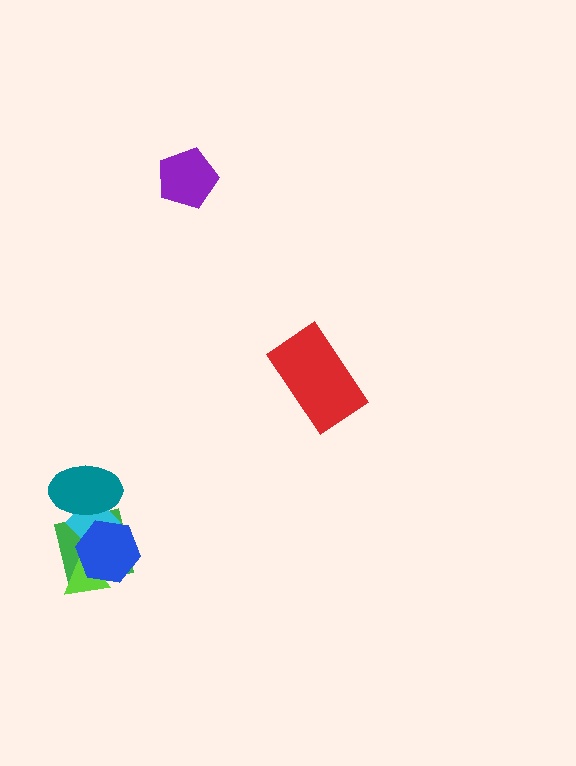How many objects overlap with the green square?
4 objects overlap with the green square.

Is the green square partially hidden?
Yes, it is partially covered by another shape.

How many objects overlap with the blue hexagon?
3 objects overlap with the blue hexagon.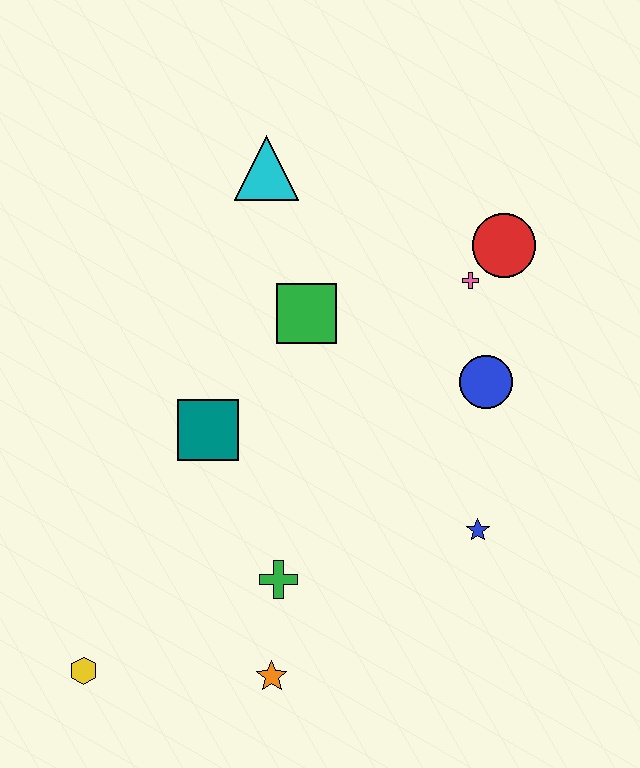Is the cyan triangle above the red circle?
Yes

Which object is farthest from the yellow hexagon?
The red circle is farthest from the yellow hexagon.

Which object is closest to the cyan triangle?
The green square is closest to the cyan triangle.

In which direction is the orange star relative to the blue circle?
The orange star is below the blue circle.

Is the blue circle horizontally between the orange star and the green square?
No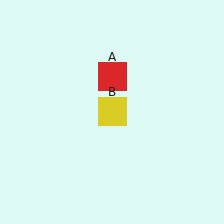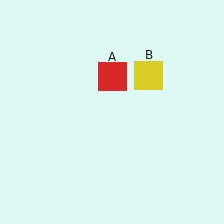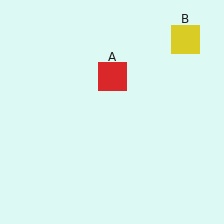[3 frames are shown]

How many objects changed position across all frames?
1 object changed position: yellow square (object B).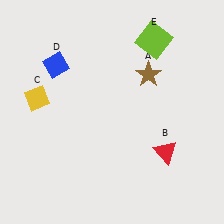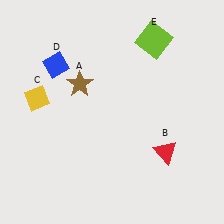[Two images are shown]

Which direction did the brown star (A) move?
The brown star (A) moved left.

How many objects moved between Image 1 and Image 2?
1 object moved between the two images.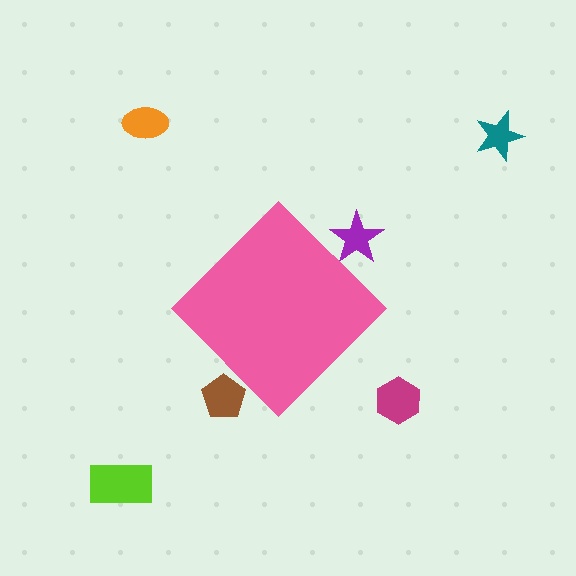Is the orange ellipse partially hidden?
No, the orange ellipse is fully visible.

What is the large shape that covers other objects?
A pink diamond.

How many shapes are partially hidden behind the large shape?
2 shapes are partially hidden.